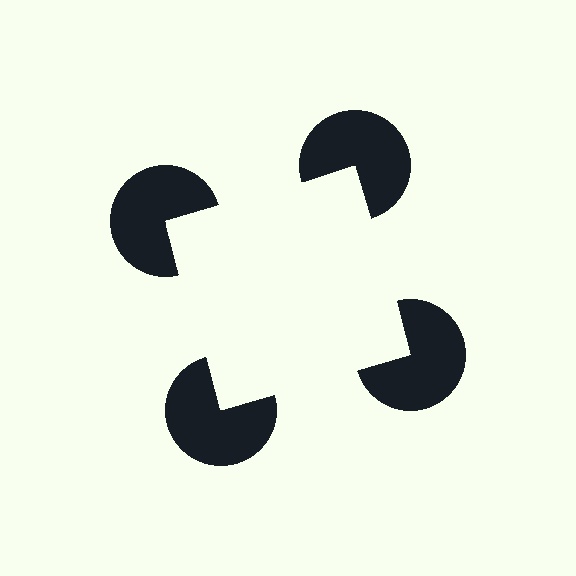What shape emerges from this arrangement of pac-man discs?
An illusory square — its edges are inferred from the aligned wedge cuts in the pac-man discs, not physically drawn.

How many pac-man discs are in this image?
There are 4 — one at each vertex of the illusory square.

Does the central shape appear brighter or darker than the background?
It typically appears slightly brighter than the background, even though no actual brightness change is drawn.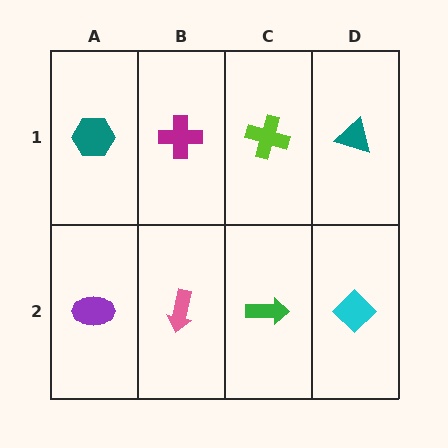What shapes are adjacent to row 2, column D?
A teal triangle (row 1, column D), a green arrow (row 2, column C).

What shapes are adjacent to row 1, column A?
A purple ellipse (row 2, column A), a magenta cross (row 1, column B).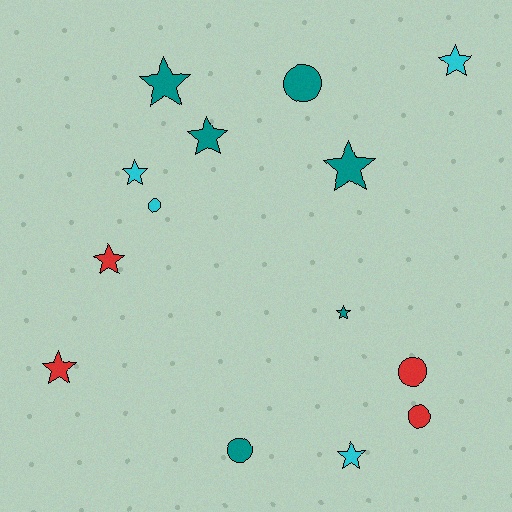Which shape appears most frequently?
Star, with 9 objects.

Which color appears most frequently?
Teal, with 6 objects.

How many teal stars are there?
There are 4 teal stars.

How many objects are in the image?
There are 14 objects.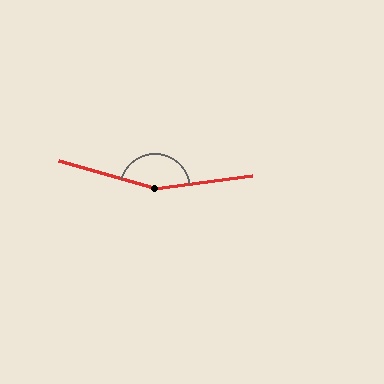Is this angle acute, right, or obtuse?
It is obtuse.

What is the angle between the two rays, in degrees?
Approximately 157 degrees.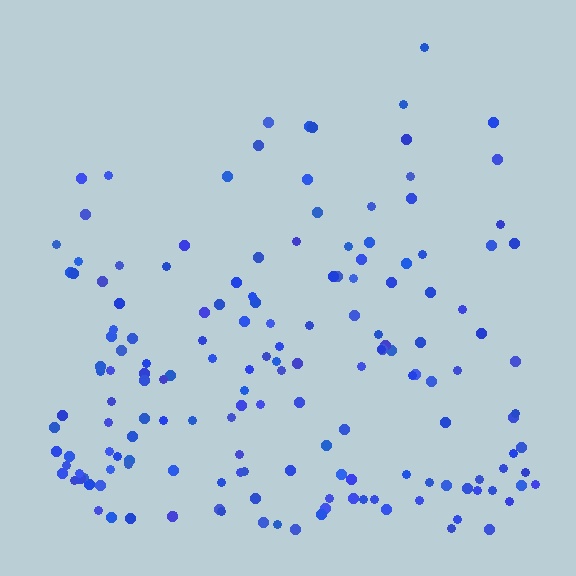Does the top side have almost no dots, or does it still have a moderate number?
Still a moderate number, just noticeably fewer than the bottom.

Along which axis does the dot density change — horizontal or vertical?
Vertical.